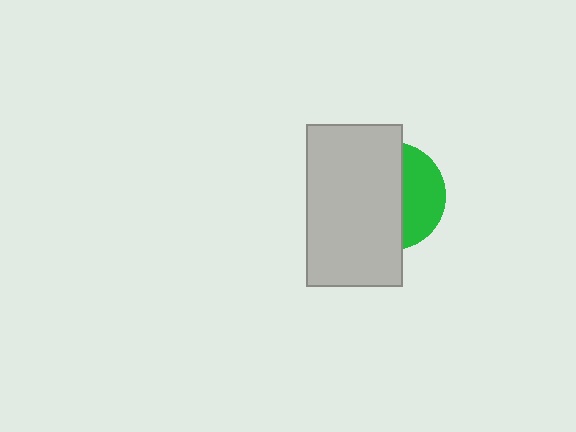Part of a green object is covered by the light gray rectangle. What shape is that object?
It is a circle.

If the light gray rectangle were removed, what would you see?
You would see the complete green circle.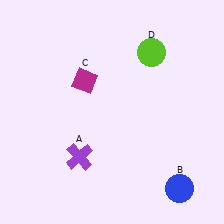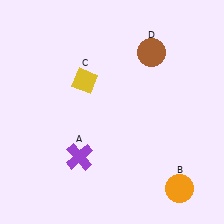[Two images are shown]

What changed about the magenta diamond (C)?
In Image 1, C is magenta. In Image 2, it changed to yellow.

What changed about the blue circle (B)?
In Image 1, B is blue. In Image 2, it changed to orange.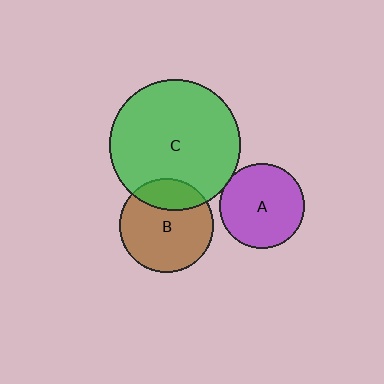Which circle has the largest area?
Circle C (green).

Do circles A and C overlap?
Yes.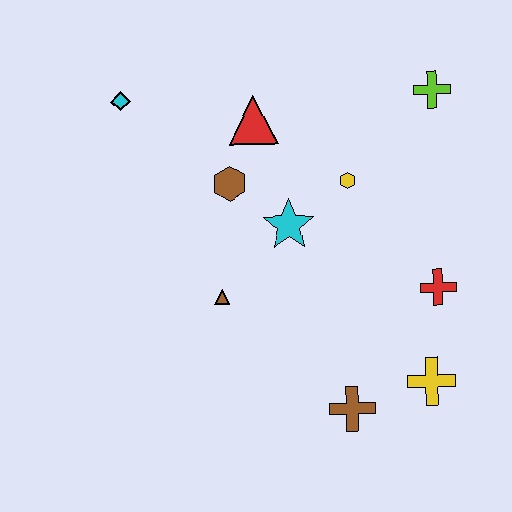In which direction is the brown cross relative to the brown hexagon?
The brown cross is below the brown hexagon.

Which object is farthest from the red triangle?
The yellow cross is farthest from the red triangle.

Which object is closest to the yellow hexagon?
The cyan star is closest to the yellow hexagon.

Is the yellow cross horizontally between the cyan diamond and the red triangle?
No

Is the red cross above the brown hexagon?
No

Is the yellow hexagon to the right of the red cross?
No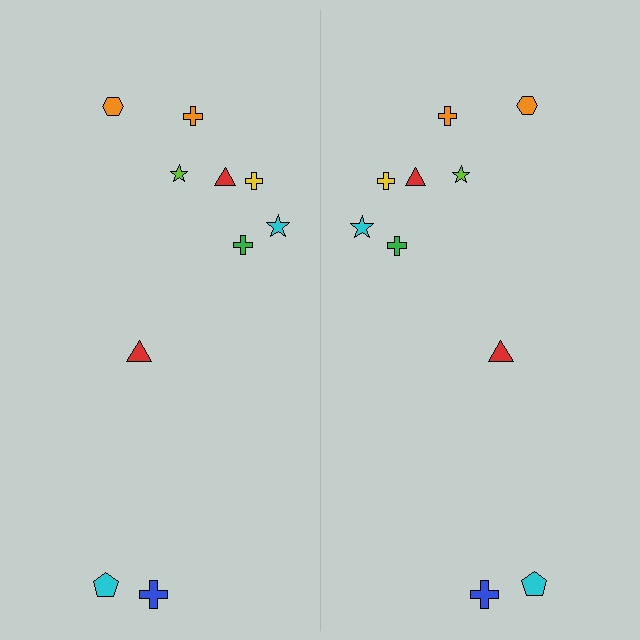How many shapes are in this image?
There are 20 shapes in this image.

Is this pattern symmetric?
Yes, this pattern has bilateral (reflection) symmetry.